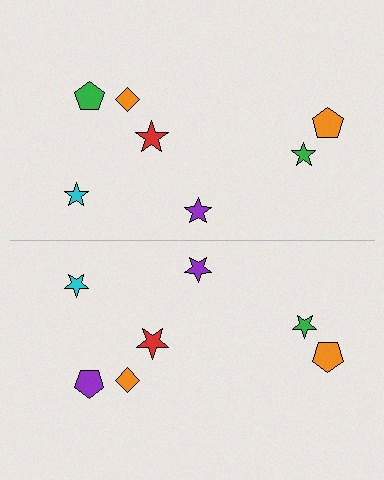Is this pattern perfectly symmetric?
No, the pattern is not perfectly symmetric. The purple pentagon on the bottom side breaks the symmetry — its mirror counterpart is green.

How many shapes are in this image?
There are 14 shapes in this image.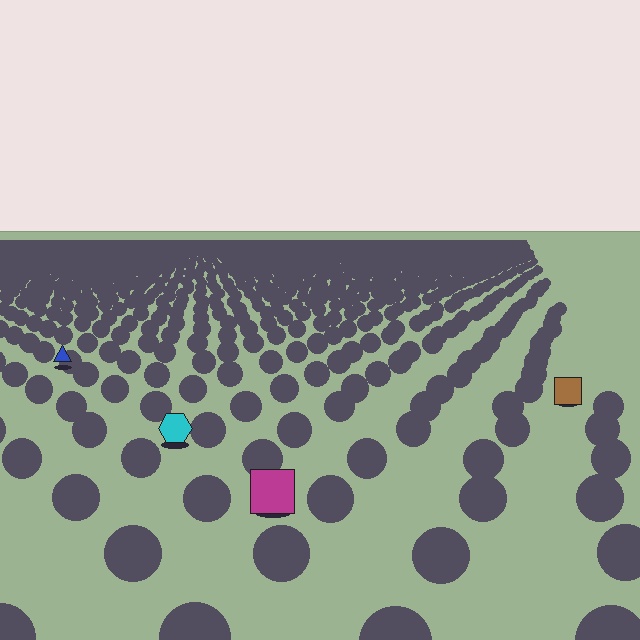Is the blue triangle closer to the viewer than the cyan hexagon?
No. The cyan hexagon is closer — you can tell from the texture gradient: the ground texture is coarser near it.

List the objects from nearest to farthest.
From nearest to farthest: the magenta square, the cyan hexagon, the brown square, the blue triangle.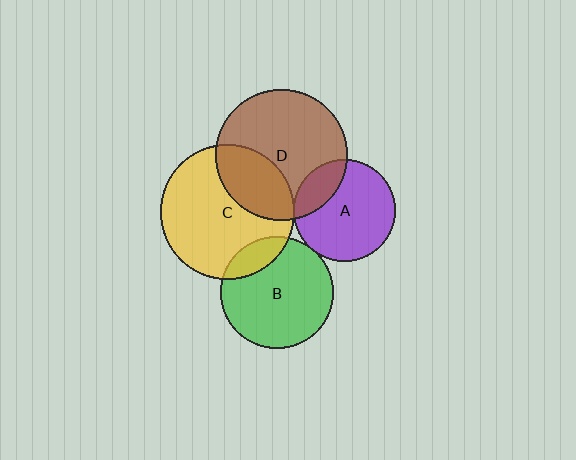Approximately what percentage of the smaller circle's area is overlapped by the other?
Approximately 5%.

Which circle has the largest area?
Circle C (yellow).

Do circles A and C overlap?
Yes.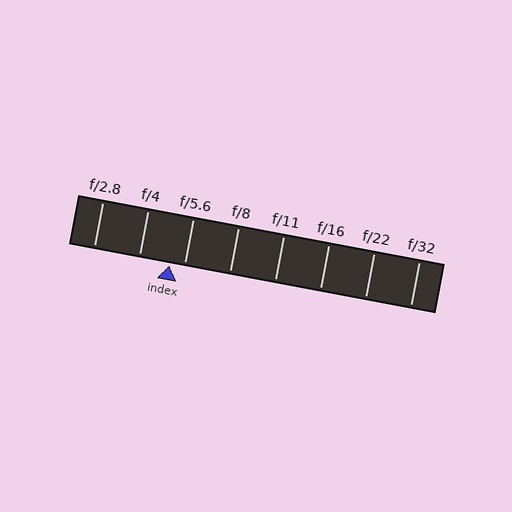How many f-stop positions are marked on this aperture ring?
There are 8 f-stop positions marked.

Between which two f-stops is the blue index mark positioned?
The index mark is between f/4 and f/5.6.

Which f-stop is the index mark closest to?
The index mark is closest to f/5.6.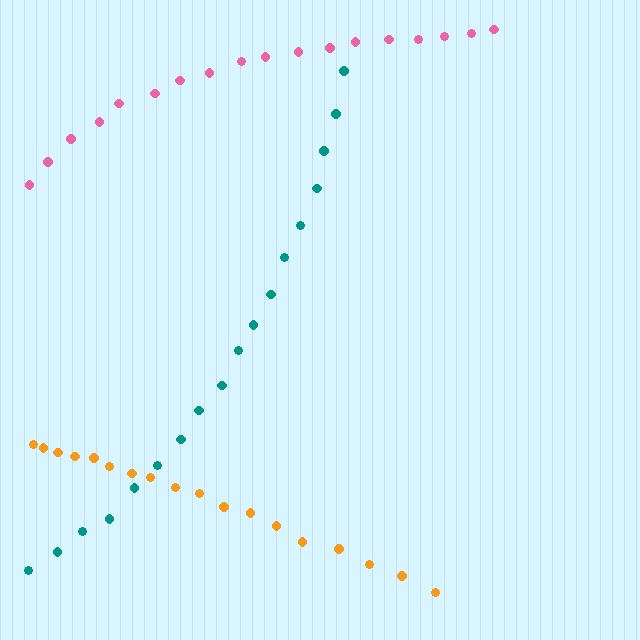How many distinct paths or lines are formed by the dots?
There are 3 distinct paths.